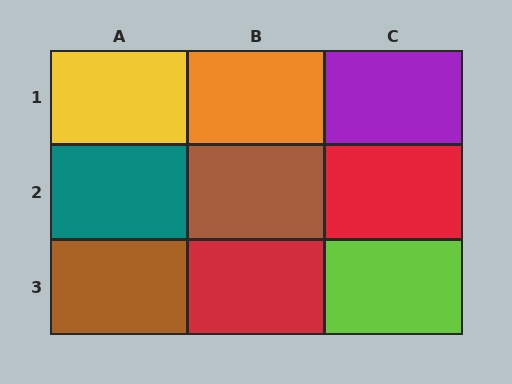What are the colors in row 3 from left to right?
Brown, red, lime.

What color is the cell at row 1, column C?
Purple.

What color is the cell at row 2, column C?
Red.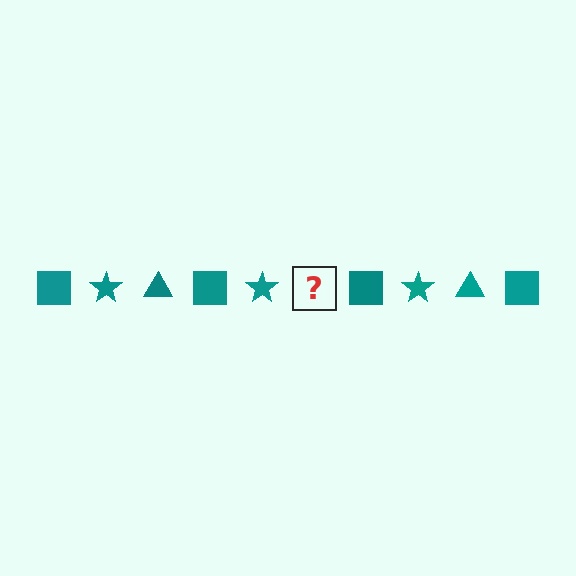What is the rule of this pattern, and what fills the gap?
The rule is that the pattern cycles through square, star, triangle shapes in teal. The gap should be filled with a teal triangle.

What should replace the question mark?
The question mark should be replaced with a teal triangle.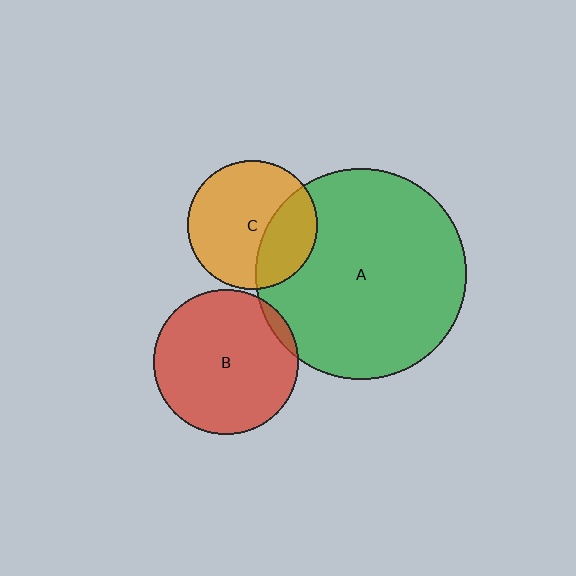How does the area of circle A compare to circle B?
Approximately 2.1 times.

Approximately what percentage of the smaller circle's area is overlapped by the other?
Approximately 30%.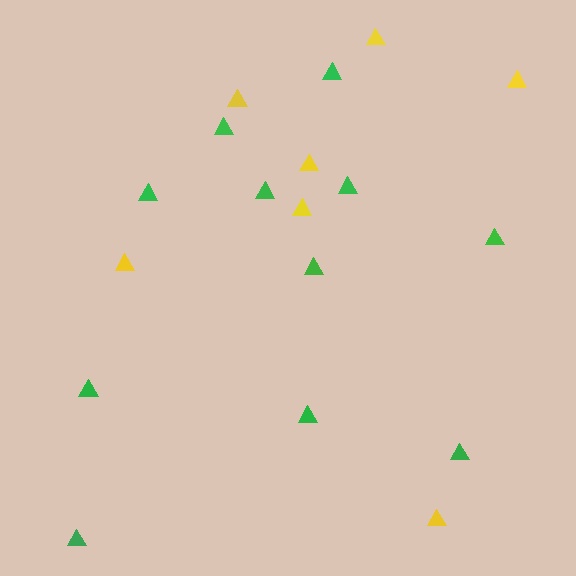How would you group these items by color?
There are 2 groups: one group of green triangles (11) and one group of yellow triangles (7).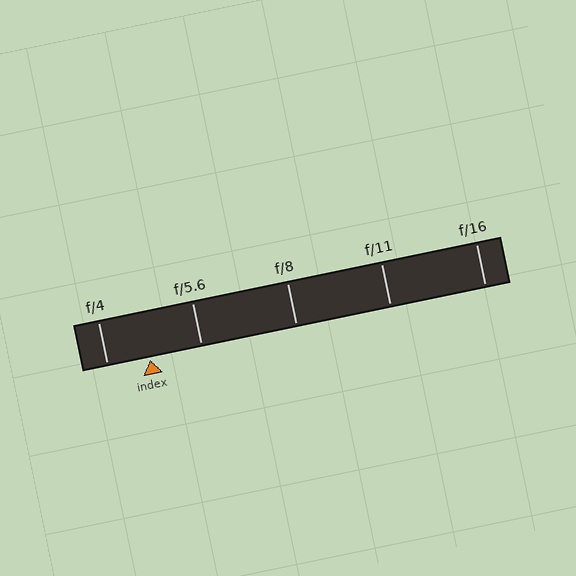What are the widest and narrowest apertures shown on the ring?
The widest aperture shown is f/4 and the narrowest is f/16.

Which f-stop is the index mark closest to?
The index mark is closest to f/4.